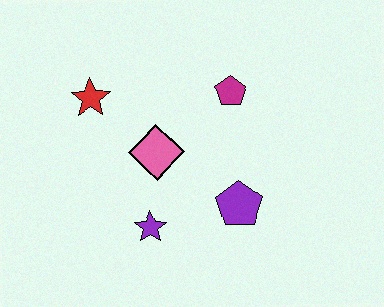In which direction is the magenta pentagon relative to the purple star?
The magenta pentagon is above the purple star.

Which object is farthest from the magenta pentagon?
The purple star is farthest from the magenta pentagon.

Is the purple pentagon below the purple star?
No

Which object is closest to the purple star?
The pink diamond is closest to the purple star.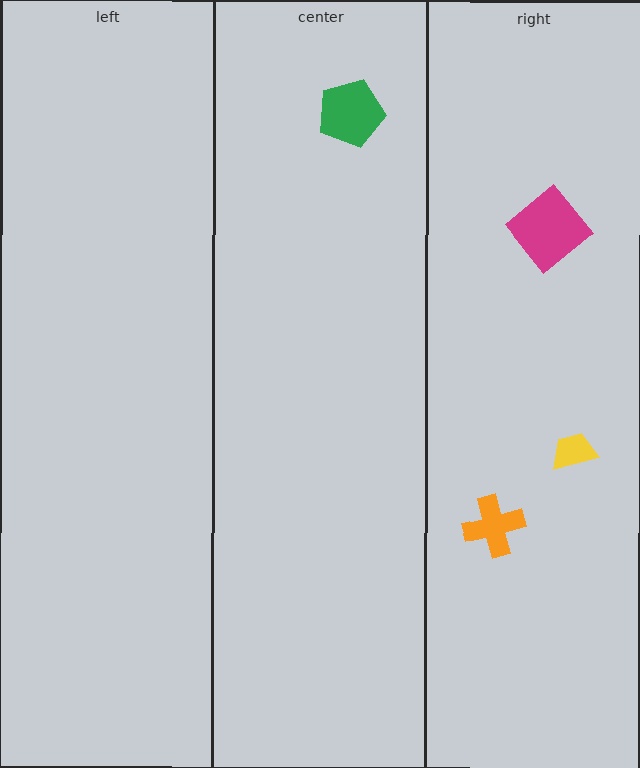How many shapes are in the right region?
3.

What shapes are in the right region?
The orange cross, the magenta diamond, the yellow trapezoid.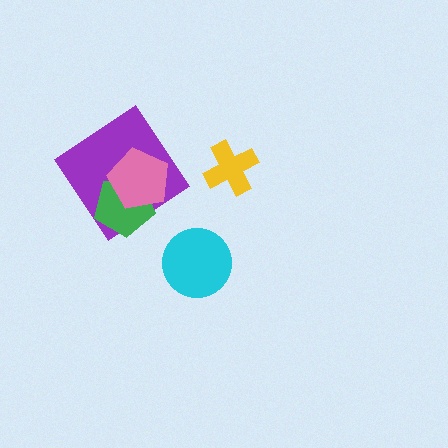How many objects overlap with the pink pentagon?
2 objects overlap with the pink pentagon.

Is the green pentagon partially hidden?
Yes, it is partially covered by another shape.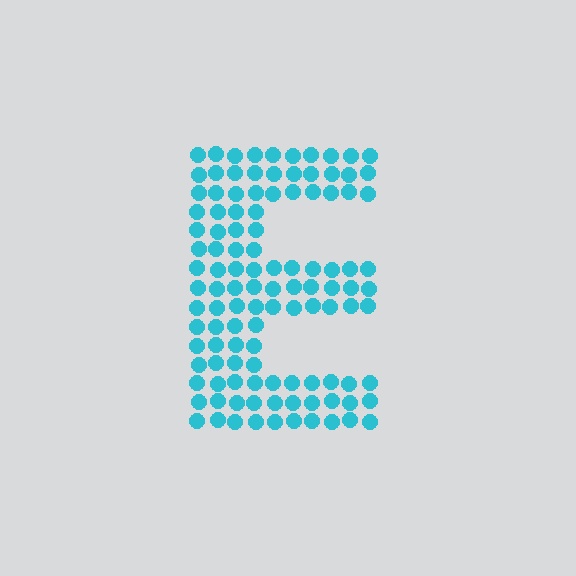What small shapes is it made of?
It is made of small circles.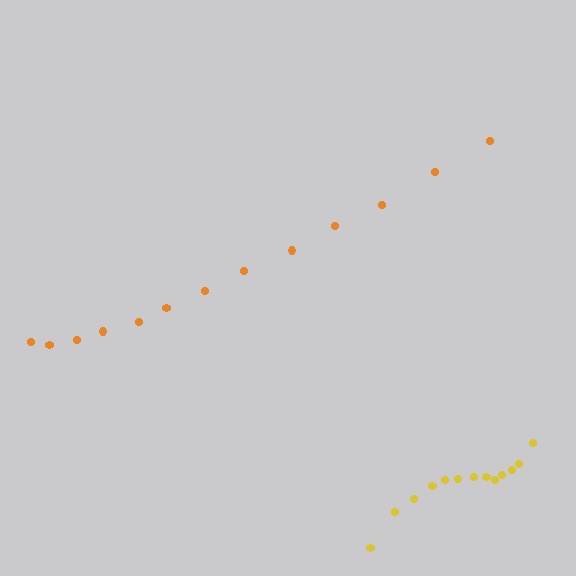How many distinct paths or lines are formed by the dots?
There are 2 distinct paths.